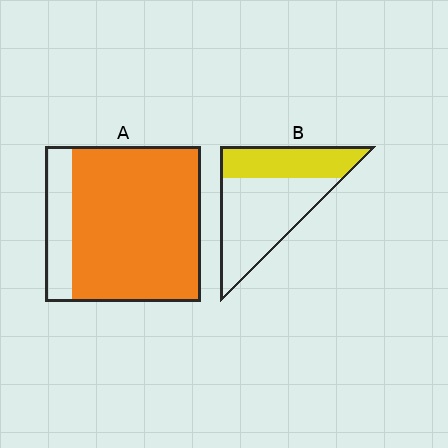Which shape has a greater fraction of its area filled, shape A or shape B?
Shape A.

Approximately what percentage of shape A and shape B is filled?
A is approximately 85% and B is approximately 35%.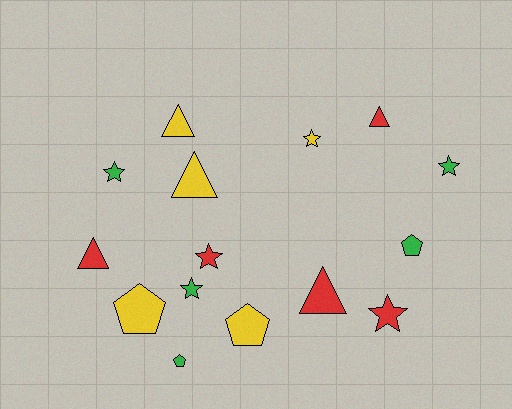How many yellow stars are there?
There is 1 yellow star.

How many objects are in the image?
There are 15 objects.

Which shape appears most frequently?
Star, with 6 objects.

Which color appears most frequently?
Green, with 5 objects.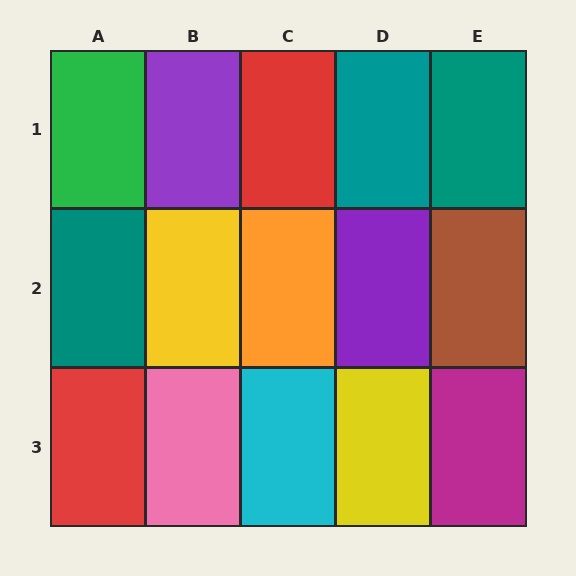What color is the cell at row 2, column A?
Teal.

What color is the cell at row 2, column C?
Orange.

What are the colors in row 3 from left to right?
Red, pink, cyan, yellow, magenta.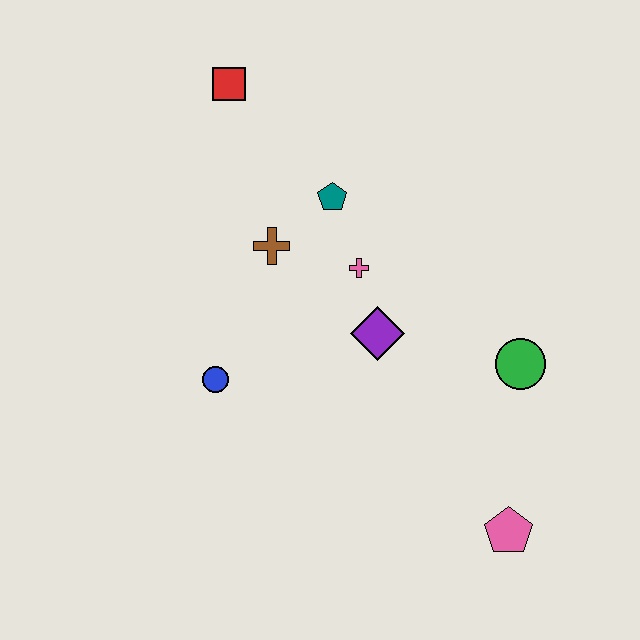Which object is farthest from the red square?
The pink pentagon is farthest from the red square.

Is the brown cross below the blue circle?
No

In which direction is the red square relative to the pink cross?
The red square is above the pink cross.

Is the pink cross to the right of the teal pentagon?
Yes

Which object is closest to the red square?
The teal pentagon is closest to the red square.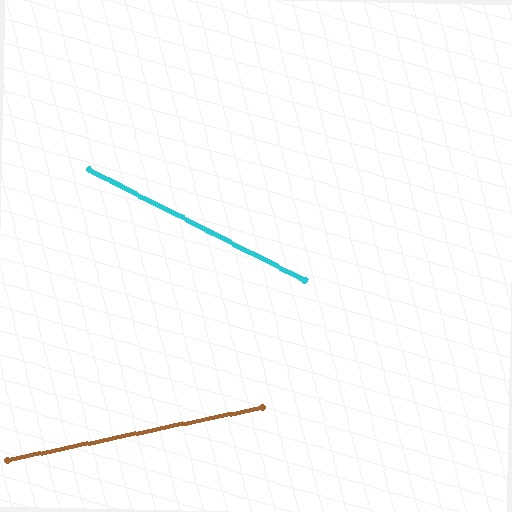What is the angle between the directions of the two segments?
Approximately 39 degrees.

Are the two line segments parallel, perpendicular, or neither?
Neither parallel nor perpendicular — they differ by about 39°.